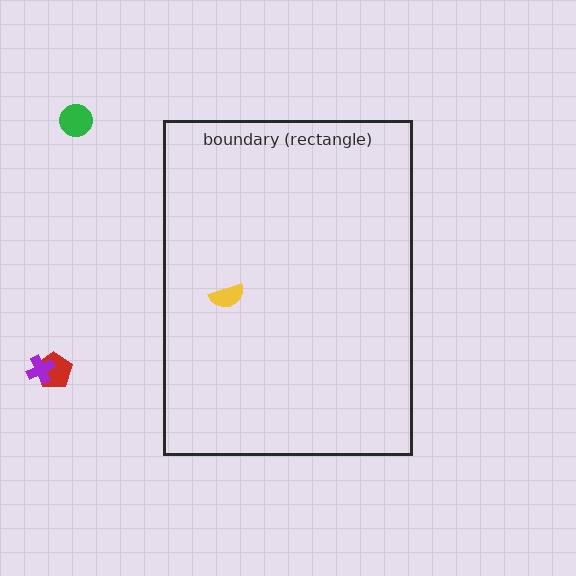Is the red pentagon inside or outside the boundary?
Outside.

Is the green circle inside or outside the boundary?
Outside.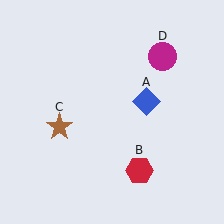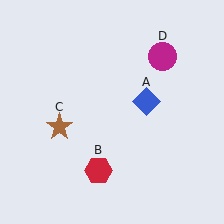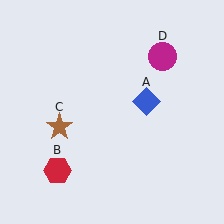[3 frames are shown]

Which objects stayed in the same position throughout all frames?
Blue diamond (object A) and brown star (object C) and magenta circle (object D) remained stationary.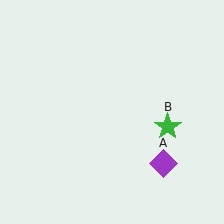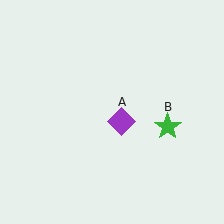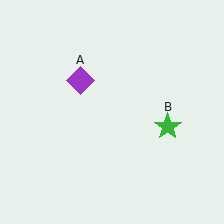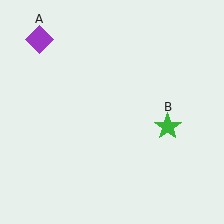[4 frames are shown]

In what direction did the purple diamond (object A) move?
The purple diamond (object A) moved up and to the left.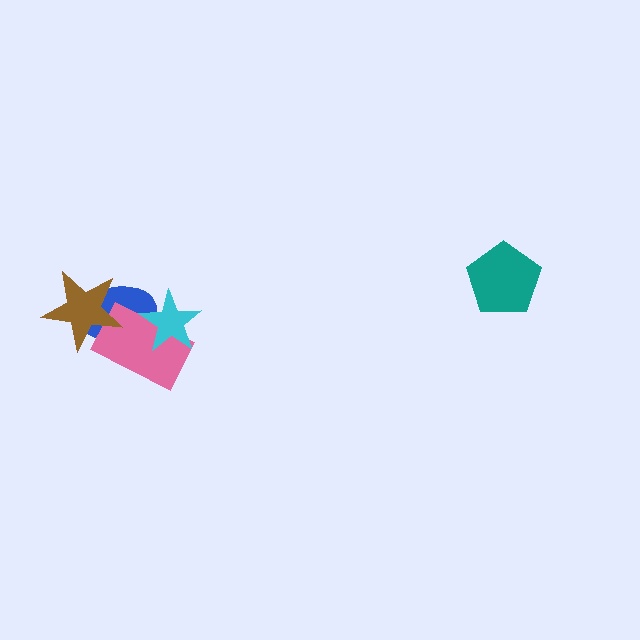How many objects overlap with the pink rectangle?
3 objects overlap with the pink rectangle.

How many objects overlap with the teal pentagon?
0 objects overlap with the teal pentagon.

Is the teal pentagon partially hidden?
No, no other shape covers it.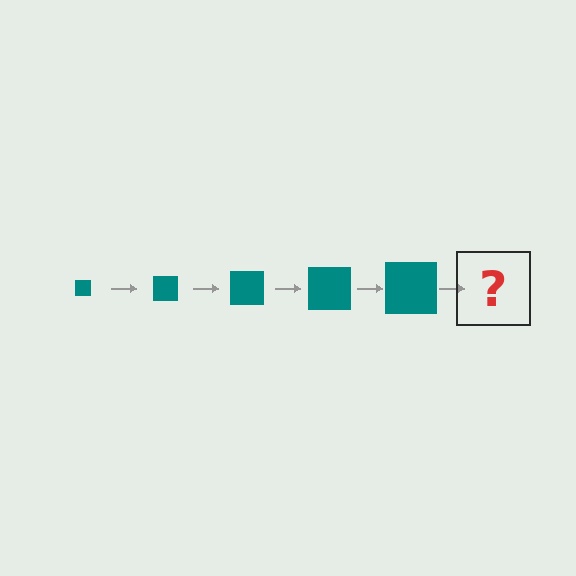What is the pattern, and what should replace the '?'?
The pattern is that the square gets progressively larger each step. The '?' should be a teal square, larger than the previous one.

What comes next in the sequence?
The next element should be a teal square, larger than the previous one.